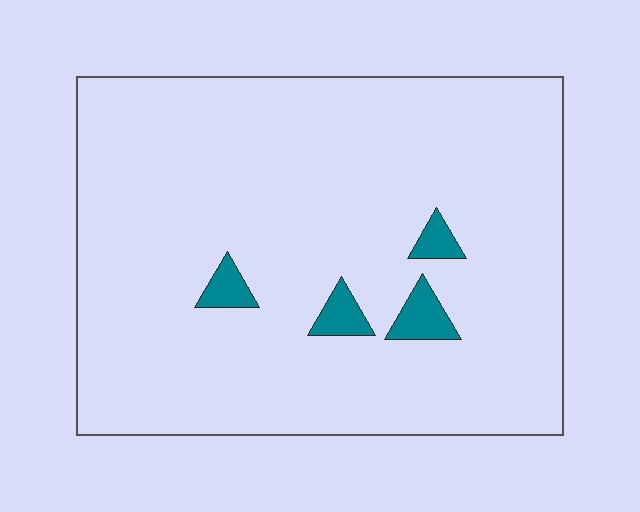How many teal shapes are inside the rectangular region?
4.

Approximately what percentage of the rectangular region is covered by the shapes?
Approximately 5%.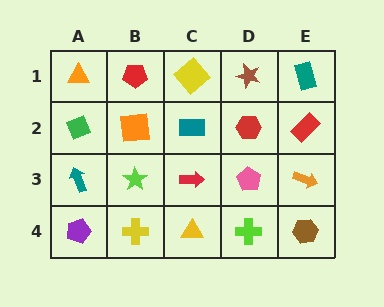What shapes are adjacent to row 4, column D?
A pink pentagon (row 3, column D), a yellow triangle (row 4, column C), a brown hexagon (row 4, column E).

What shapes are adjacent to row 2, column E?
A teal rectangle (row 1, column E), an orange arrow (row 3, column E), a red hexagon (row 2, column D).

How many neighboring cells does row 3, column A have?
3.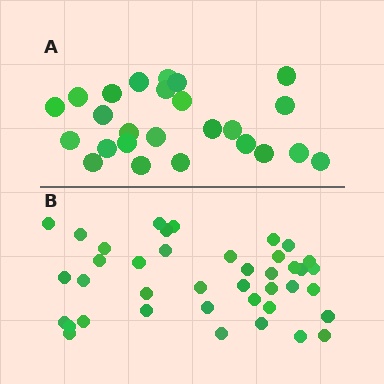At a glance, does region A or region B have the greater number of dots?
Region B (the bottom region) has more dots.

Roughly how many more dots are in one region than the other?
Region B has approximately 15 more dots than region A.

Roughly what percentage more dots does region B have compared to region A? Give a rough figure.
About 60% more.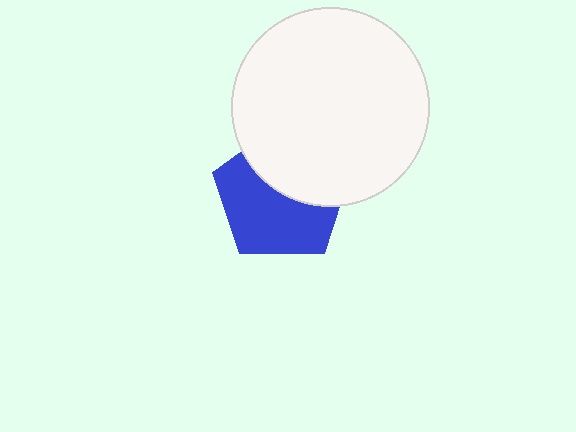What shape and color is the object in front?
The object in front is a white circle.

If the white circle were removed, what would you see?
You would see the complete blue pentagon.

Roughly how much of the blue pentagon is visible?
About half of it is visible (roughly 57%).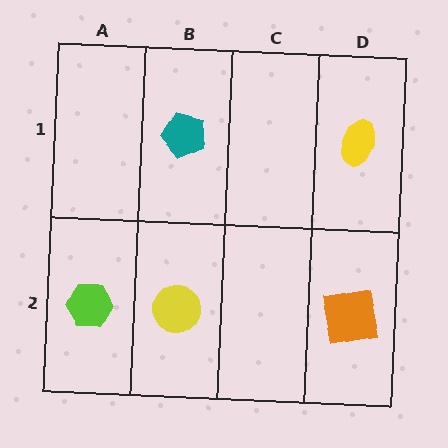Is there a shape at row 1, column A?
No, that cell is empty.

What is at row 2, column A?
A lime hexagon.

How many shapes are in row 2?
3 shapes.